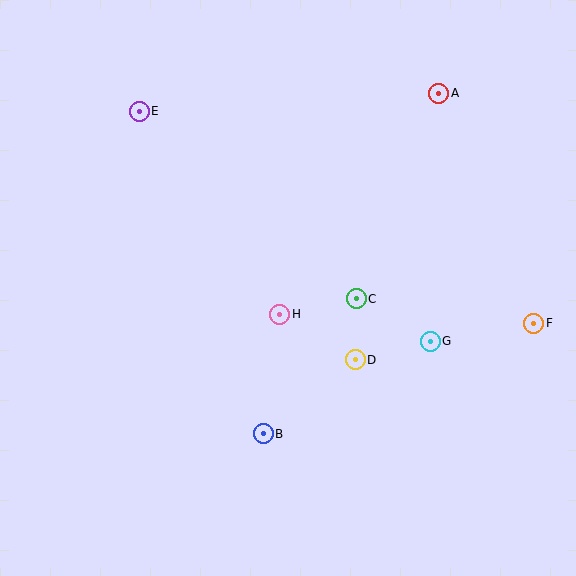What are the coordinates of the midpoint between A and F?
The midpoint between A and F is at (486, 208).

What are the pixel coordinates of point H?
Point H is at (280, 314).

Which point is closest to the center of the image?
Point H at (280, 314) is closest to the center.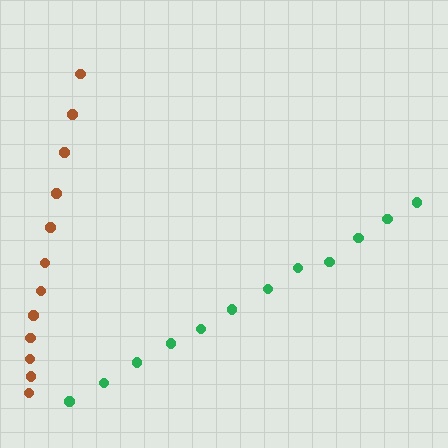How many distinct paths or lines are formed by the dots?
There are 2 distinct paths.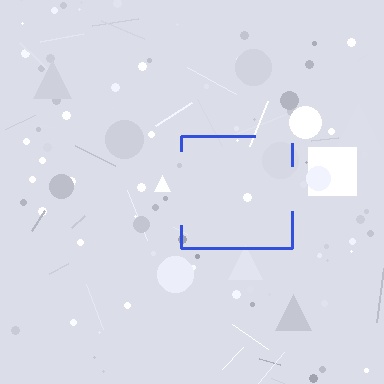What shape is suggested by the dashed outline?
The dashed outline suggests a square.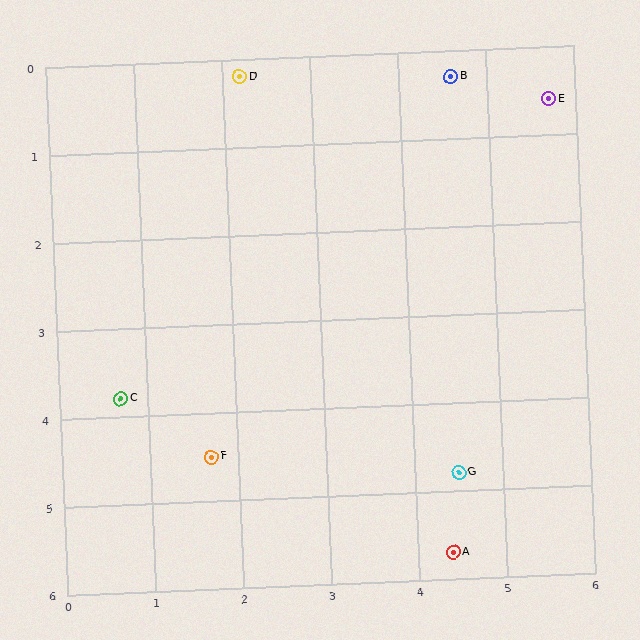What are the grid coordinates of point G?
Point G is at approximately (4.5, 4.8).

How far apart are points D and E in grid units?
Points D and E are about 3.5 grid units apart.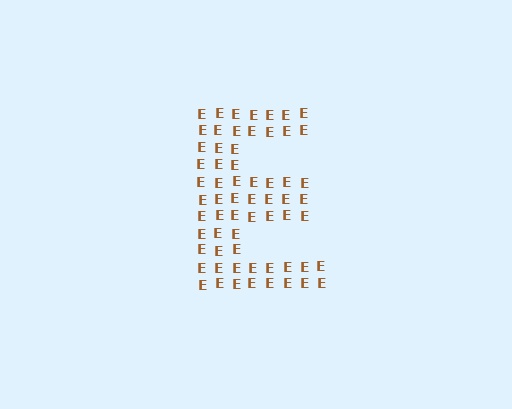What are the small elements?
The small elements are letter E's.